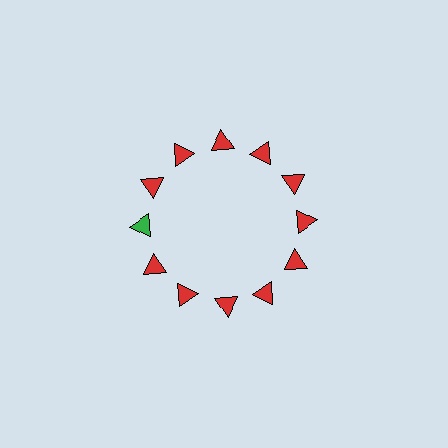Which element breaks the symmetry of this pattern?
The green triangle at roughly the 9 o'clock position breaks the symmetry. All other shapes are red triangles.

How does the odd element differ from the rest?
It has a different color: green instead of red.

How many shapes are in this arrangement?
There are 12 shapes arranged in a ring pattern.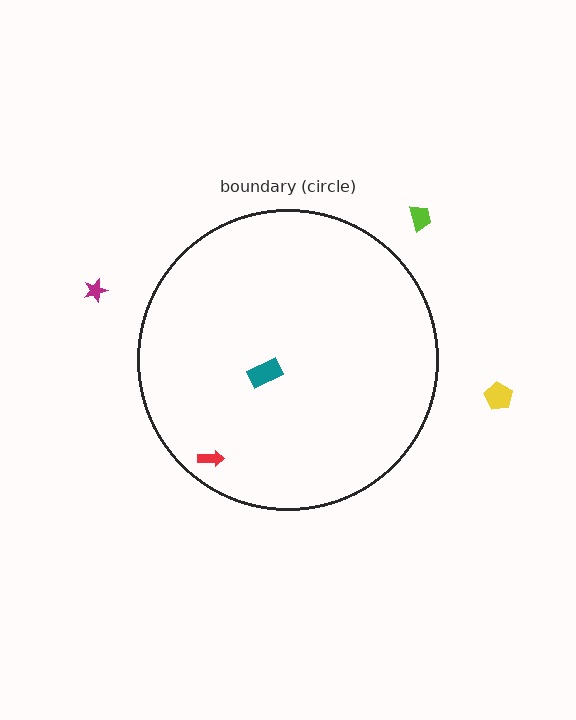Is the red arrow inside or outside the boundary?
Inside.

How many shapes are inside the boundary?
2 inside, 3 outside.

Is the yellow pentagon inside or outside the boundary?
Outside.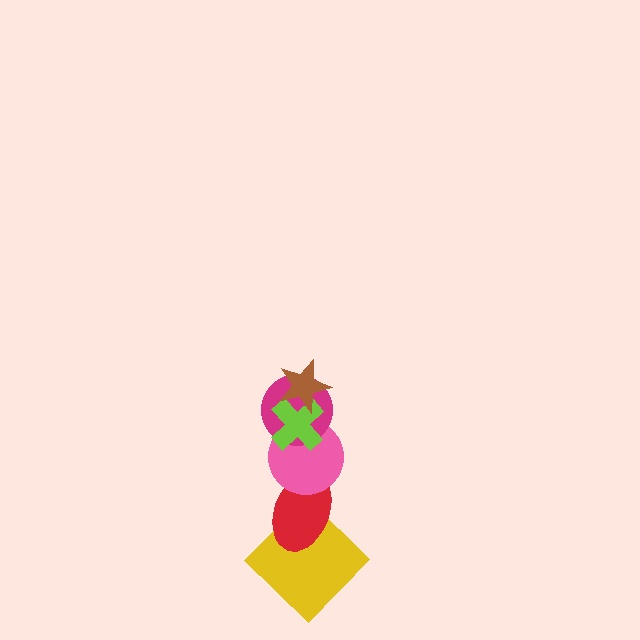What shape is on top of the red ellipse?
The pink circle is on top of the red ellipse.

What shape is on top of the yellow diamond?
The red ellipse is on top of the yellow diamond.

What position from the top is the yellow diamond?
The yellow diamond is 6th from the top.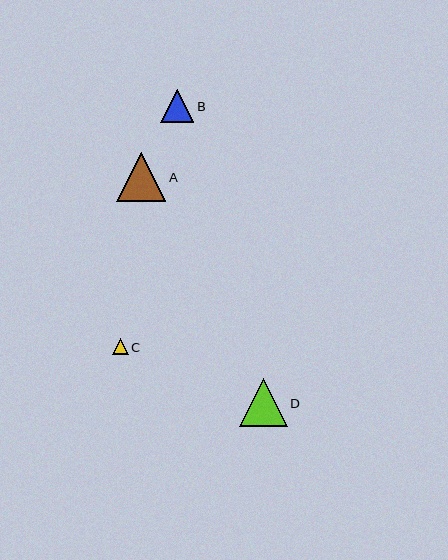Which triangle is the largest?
Triangle A is the largest with a size of approximately 49 pixels.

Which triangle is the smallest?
Triangle C is the smallest with a size of approximately 16 pixels.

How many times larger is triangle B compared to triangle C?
Triangle B is approximately 2.1 times the size of triangle C.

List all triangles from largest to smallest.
From largest to smallest: A, D, B, C.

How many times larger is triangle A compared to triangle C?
Triangle A is approximately 3.1 times the size of triangle C.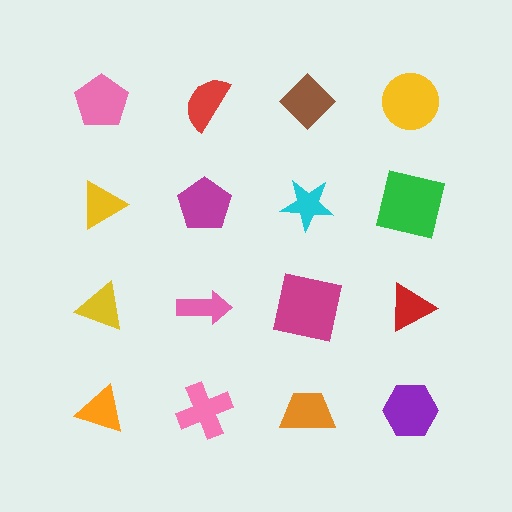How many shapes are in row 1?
4 shapes.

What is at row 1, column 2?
A red semicircle.